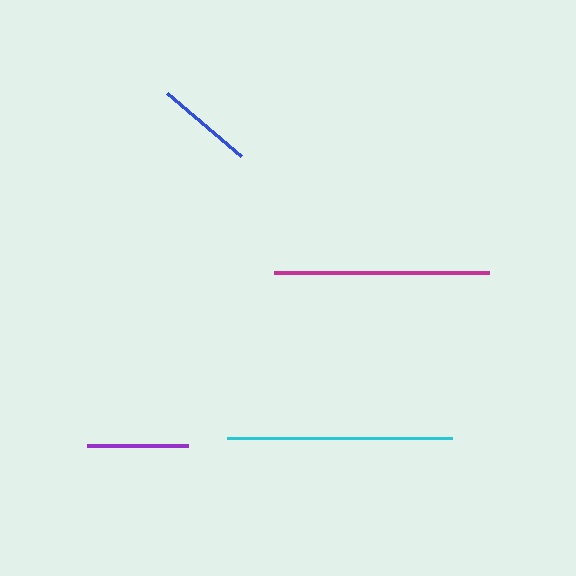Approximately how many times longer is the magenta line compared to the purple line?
The magenta line is approximately 2.1 times the length of the purple line.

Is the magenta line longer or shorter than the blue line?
The magenta line is longer than the blue line.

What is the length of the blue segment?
The blue segment is approximately 97 pixels long.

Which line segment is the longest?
The cyan line is the longest at approximately 225 pixels.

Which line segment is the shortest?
The blue line is the shortest at approximately 97 pixels.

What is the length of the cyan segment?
The cyan segment is approximately 225 pixels long.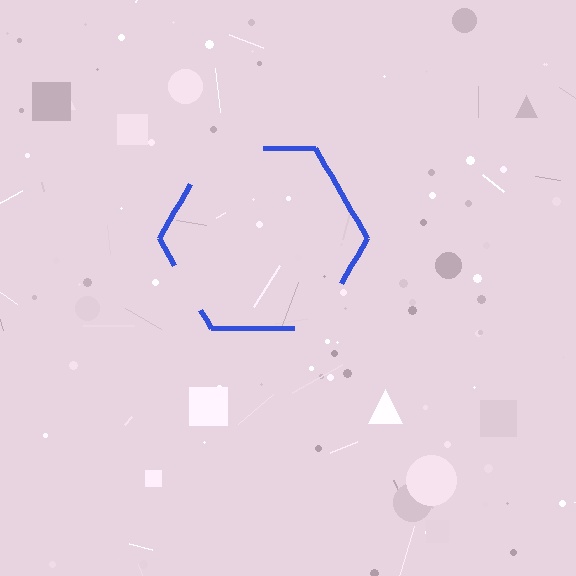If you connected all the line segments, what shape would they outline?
They would outline a hexagon.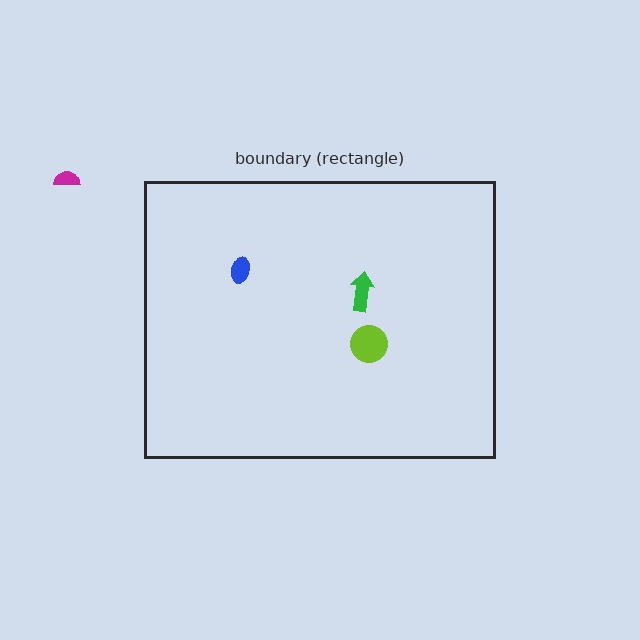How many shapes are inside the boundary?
3 inside, 1 outside.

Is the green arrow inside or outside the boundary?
Inside.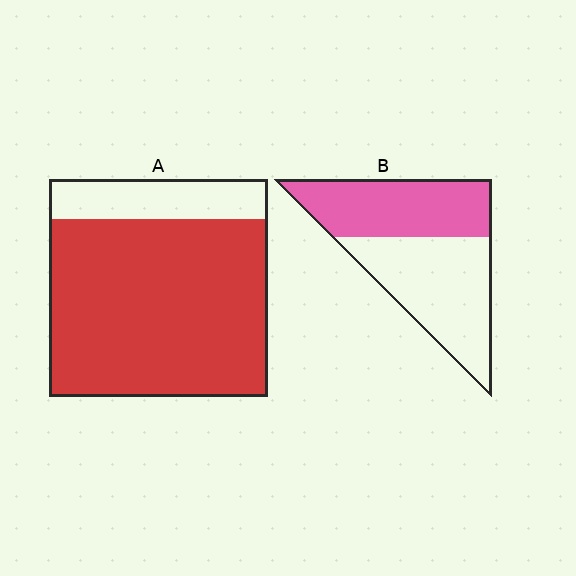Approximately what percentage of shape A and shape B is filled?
A is approximately 80% and B is approximately 45%.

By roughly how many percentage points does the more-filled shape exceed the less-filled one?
By roughly 35 percentage points (A over B).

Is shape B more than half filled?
Roughly half.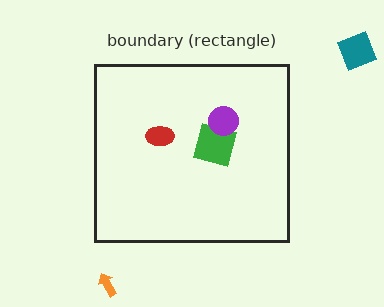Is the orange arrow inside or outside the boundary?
Outside.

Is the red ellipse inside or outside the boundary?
Inside.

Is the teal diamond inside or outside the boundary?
Outside.